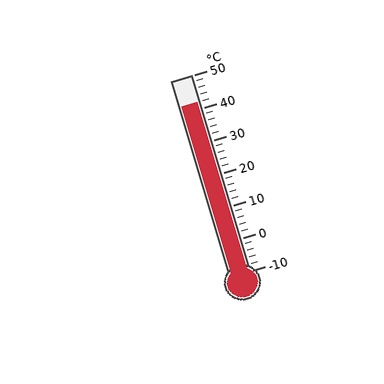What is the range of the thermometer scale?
The thermometer scale ranges from -10°C to 50°C.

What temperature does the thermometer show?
The thermometer shows approximately 42°C.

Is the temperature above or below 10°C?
The temperature is above 10°C.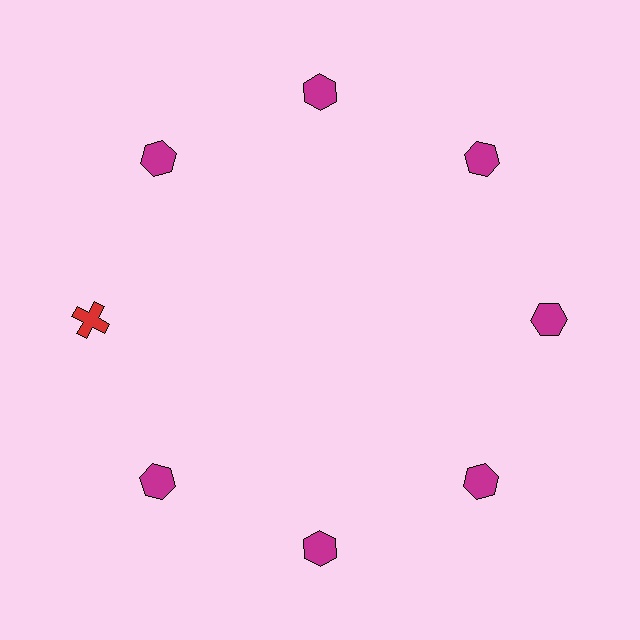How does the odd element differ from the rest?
It differs in both color (red instead of magenta) and shape (cross instead of hexagon).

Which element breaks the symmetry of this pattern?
The red cross at roughly the 9 o'clock position breaks the symmetry. All other shapes are magenta hexagons.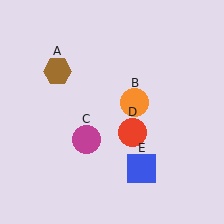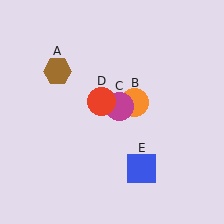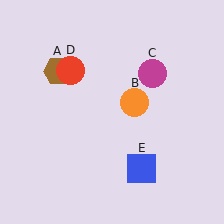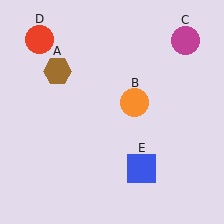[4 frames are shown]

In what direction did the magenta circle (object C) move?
The magenta circle (object C) moved up and to the right.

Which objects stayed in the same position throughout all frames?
Brown hexagon (object A) and orange circle (object B) and blue square (object E) remained stationary.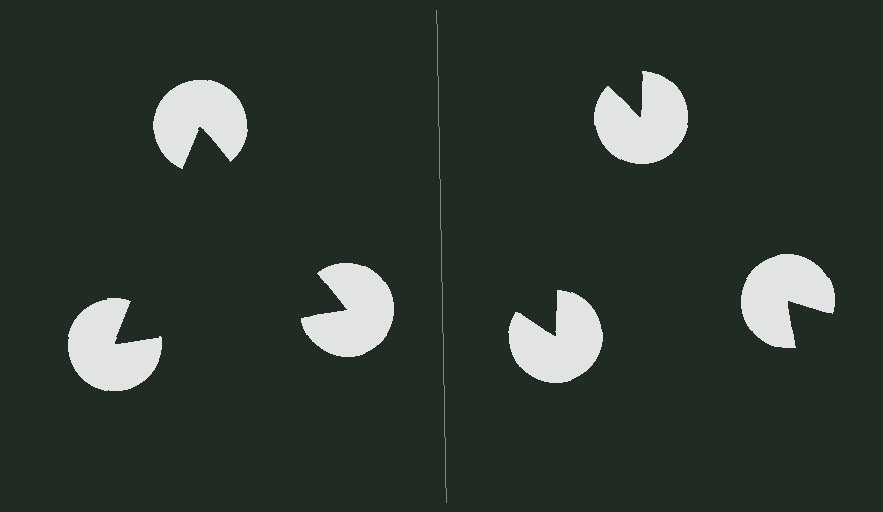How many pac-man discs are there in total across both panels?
6 — 3 on each side.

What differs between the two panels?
The pac-man discs are positioned identically on both sides; only the wedge orientations differ. On the left they align to a triangle; on the right they are misaligned.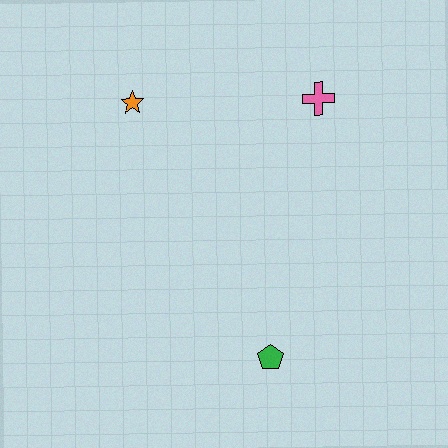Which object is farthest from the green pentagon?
The orange star is farthest from the green pentagon.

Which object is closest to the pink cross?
The orange star is closest to the pink cross.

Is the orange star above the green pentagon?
Yes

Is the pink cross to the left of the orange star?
No